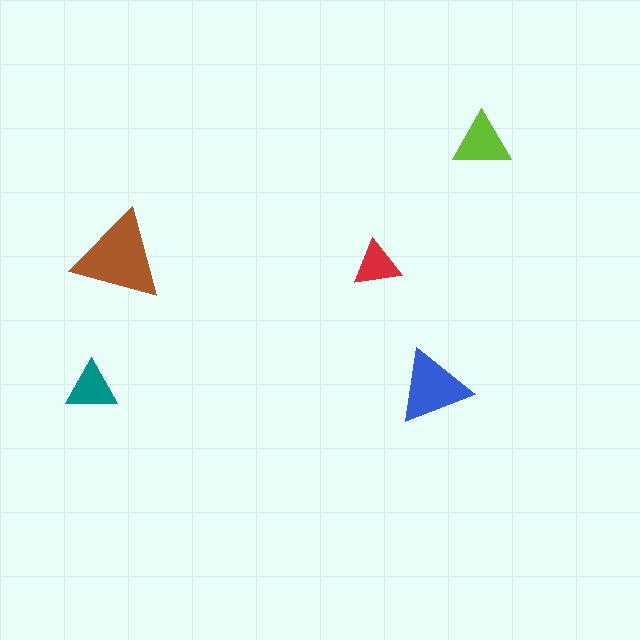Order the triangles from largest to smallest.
the brown one, the blue one, the lime one, the teal one, the red one.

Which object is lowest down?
The teal triangle is bottommost.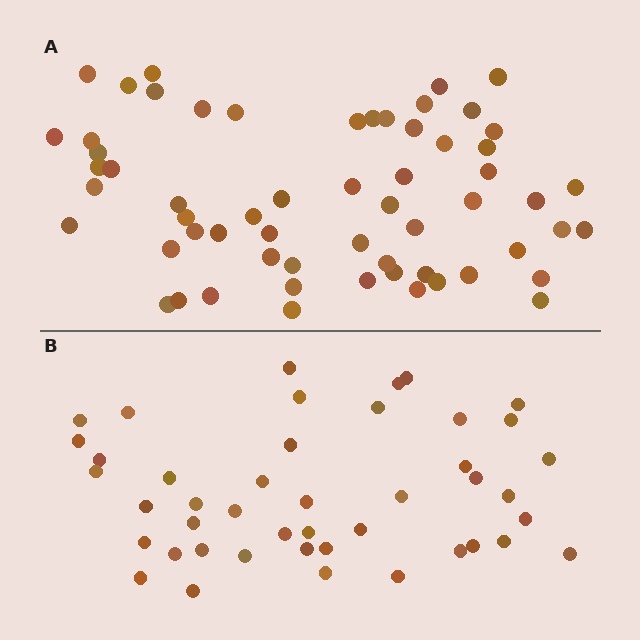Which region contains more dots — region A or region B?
Region A (the top region) has more dots.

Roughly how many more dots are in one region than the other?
Region A has approximately 15 more dots than region B.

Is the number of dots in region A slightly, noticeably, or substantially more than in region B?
Region A has noticeably more, but not dramatically so. The ratio is roughly 1.4 to 1.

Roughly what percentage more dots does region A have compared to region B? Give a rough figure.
About 35% more.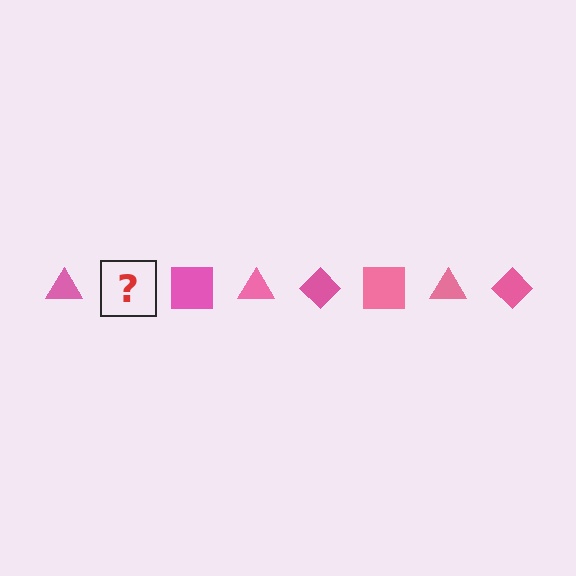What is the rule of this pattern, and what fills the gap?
The rule is that the pattern cycles through triangle, diamond, square shapes in pink. The gap should be filled with a pink diamond.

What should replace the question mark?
The question mark should be replaced with a pink diamond.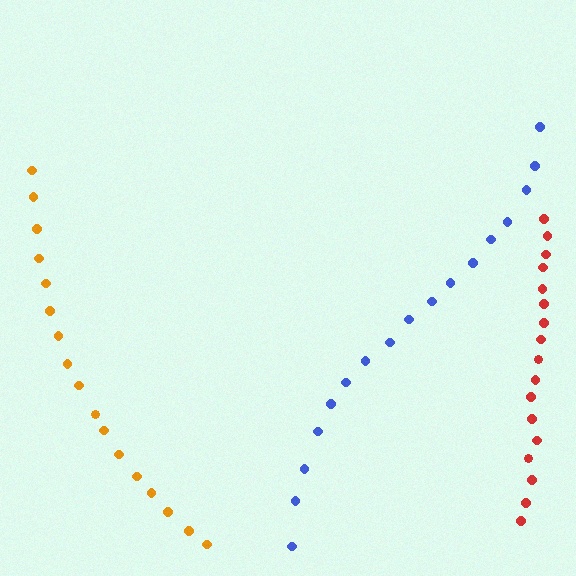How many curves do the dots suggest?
There are 3 distinct paths.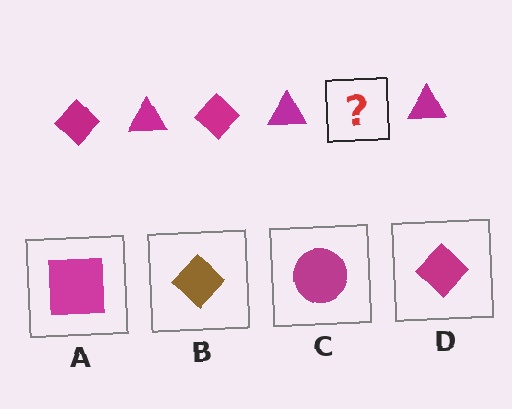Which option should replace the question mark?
Option D.